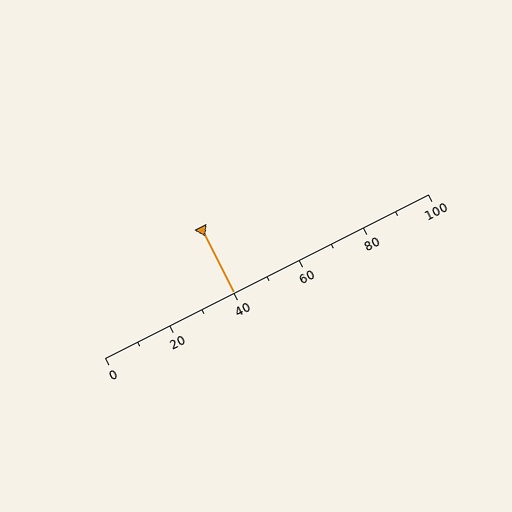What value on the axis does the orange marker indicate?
The marker indicates approximately 40.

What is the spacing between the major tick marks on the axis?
The major ticks are spaced 20 apart.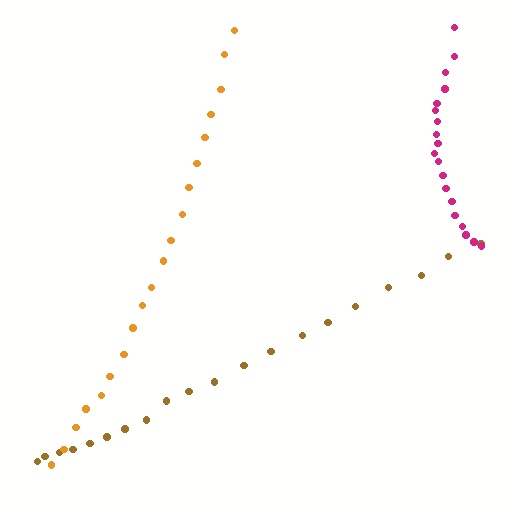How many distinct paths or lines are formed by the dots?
There are 3 distinct paths.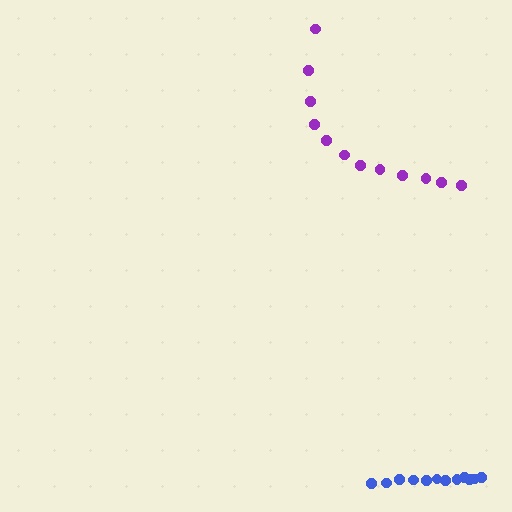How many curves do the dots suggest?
There are 2 distinct paths.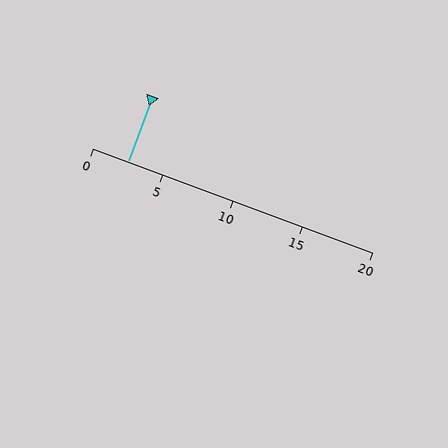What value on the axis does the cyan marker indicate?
The marker indicates approximately 2.5.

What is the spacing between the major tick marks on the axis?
The major ticks are spaced 5 apart.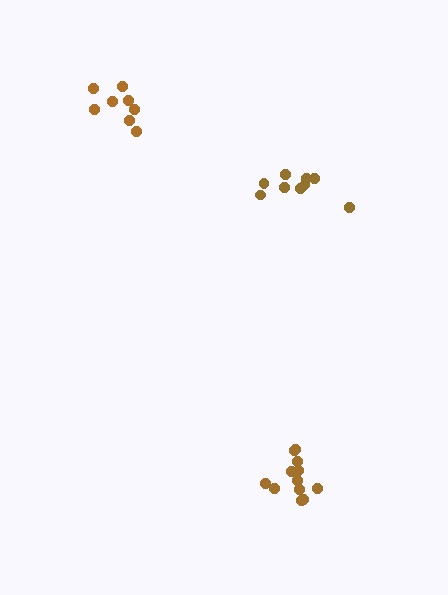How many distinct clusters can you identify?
There are 3 distinct clusters.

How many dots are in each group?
Group 1: 12 dots, Group 2: 9 dots, Group 3: 8 dots (29 total).